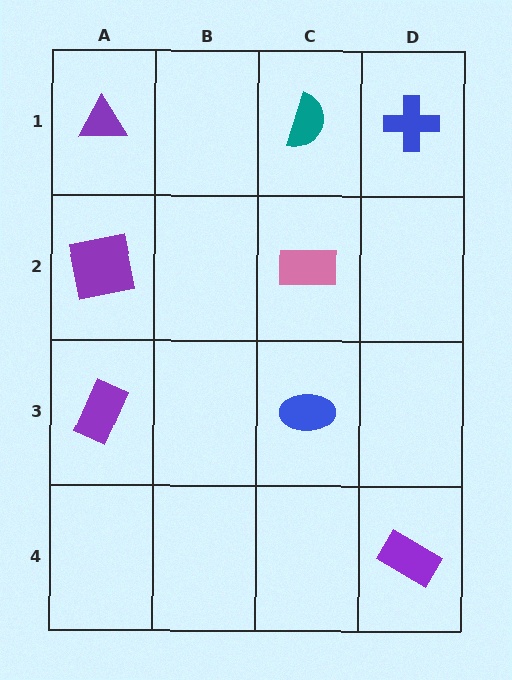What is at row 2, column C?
A pink rectangle.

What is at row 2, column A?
A purple square.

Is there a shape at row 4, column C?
No, that cell is empty.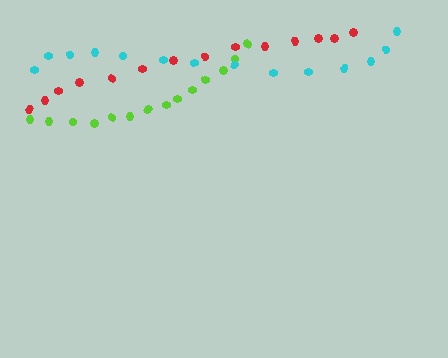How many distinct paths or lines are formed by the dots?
There are 3 distinct paths.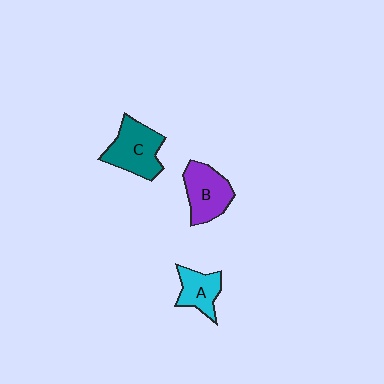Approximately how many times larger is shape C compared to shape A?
Approximately 1.6 times.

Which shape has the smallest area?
Shape A (cyan).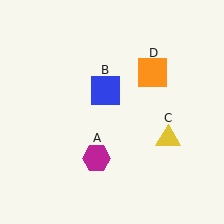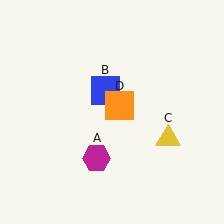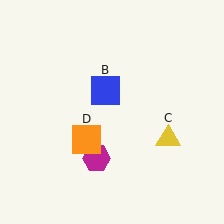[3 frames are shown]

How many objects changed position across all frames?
1 object changed position: orange square (object D).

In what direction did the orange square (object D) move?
The orange square (object D) moved down and to the left.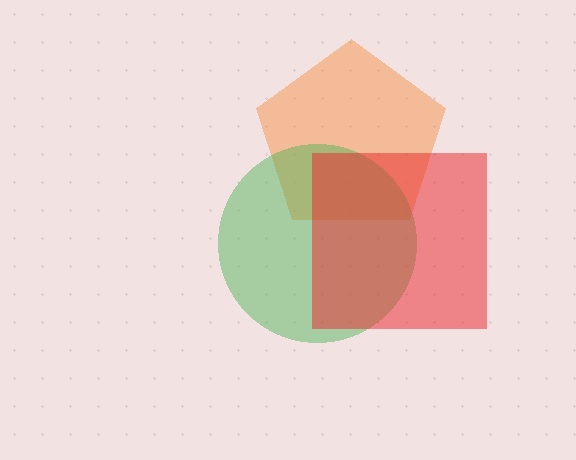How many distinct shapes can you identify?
There are 3 distinct shapes: an orange pentagon, a green circle, a red square.